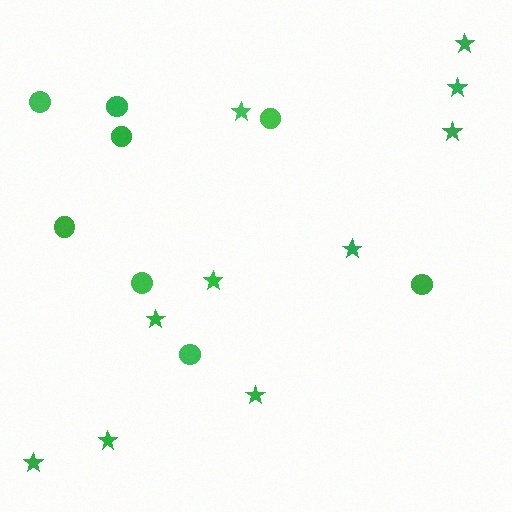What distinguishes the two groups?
There are 2 groups: one group of circles (8) and one group of stars (10).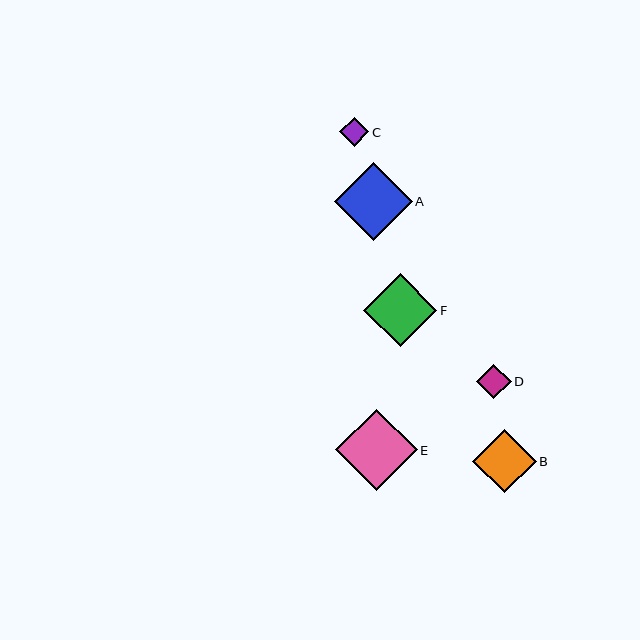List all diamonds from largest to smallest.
From largest to smallest: E, A, F, B, D, C.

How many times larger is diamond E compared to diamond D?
Diamond E is approximately 2.3 times the size of diamond D.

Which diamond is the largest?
Diamond E is the largest with a size of approximately 81 pixels.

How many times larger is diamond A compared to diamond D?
Diamond A is approximately 2.3 times the size of diamond D.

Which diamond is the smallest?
Diamond C is the smallest with a size of approximately 29 pixels.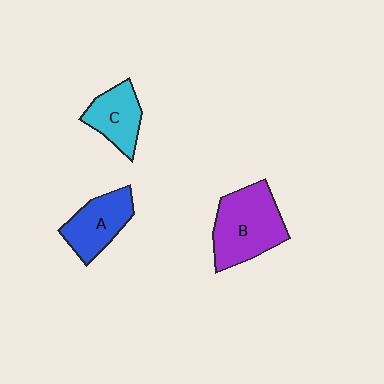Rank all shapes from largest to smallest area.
From largest to smallest: B (purple), A (blue), C (cyan).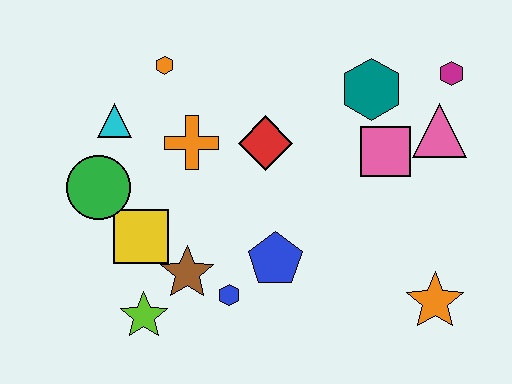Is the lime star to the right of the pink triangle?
No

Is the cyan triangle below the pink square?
No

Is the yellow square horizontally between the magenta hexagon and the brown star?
No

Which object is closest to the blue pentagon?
The blue hexagon is closest to the blue pentagon.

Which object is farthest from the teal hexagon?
The lime star is farthest from the teal hexagon.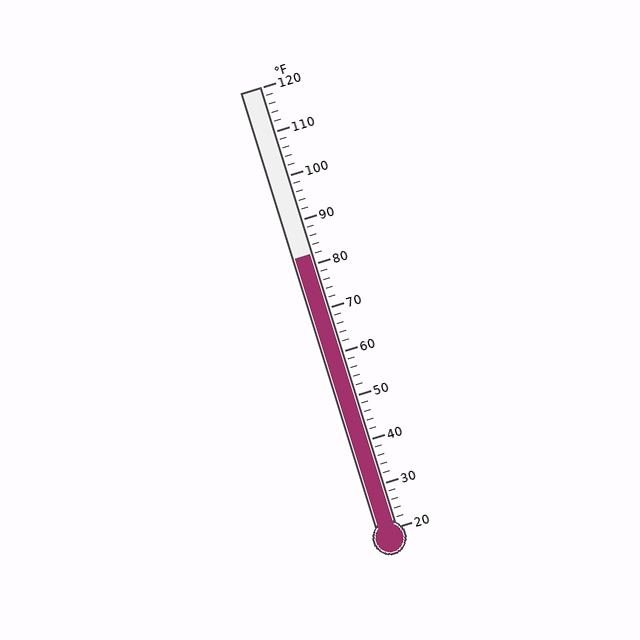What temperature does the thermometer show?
The thermometer shows approximately 82°F.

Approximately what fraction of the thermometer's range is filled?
The thermometer is filled to approximately 60% of its range.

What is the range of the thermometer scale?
The thermometer scale ranges from 20°F to 120°F.